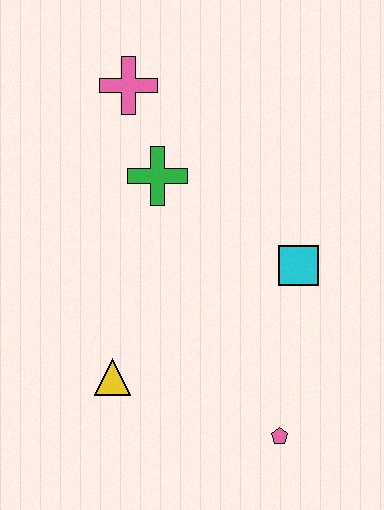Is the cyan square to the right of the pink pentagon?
Yes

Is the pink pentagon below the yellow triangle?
Yes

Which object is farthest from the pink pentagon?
The pink cross is farthest from the pink pentagon.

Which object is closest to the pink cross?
The green cross is closest to the pink cross.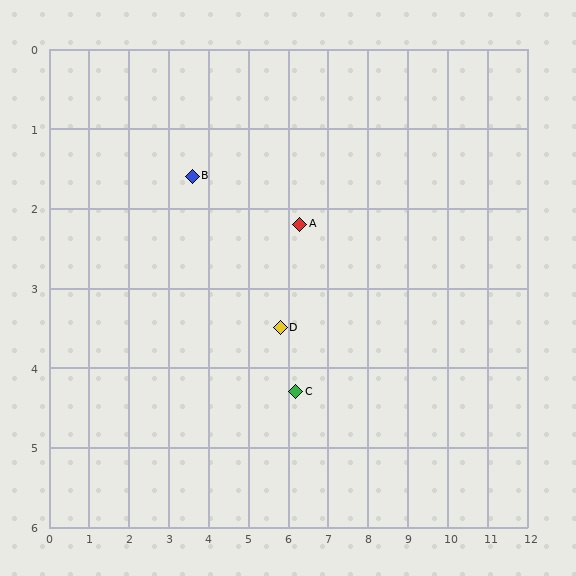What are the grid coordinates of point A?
Point A is at approximately (6.3, 2.2).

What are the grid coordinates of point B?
Point B is at approximately (3.6, 1.6).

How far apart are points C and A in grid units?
Points C and A are about 2.1 grid units apart.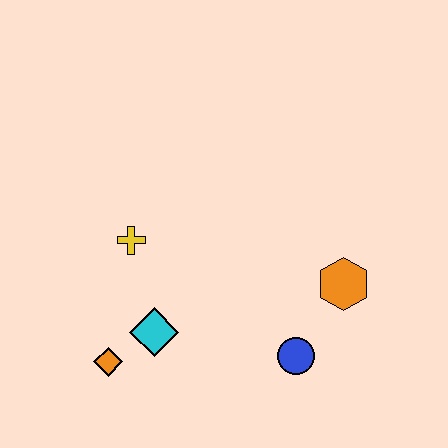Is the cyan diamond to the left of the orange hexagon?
Yes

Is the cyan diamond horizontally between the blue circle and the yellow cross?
Yes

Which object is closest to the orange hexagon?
The blue circle is closest to the orange hexagon.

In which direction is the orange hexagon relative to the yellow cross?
The orange hexagon is to the right of the yellow cross.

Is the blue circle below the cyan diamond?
Yes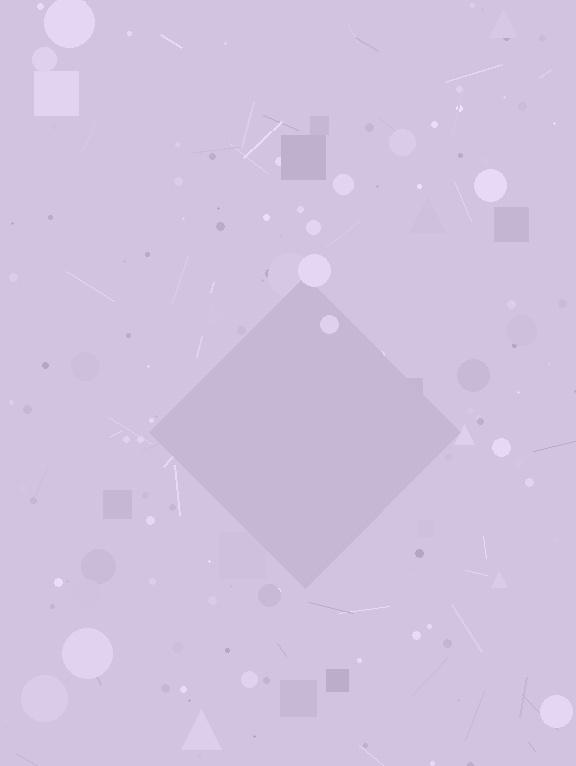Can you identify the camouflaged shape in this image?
The camouflaged shape is a diamond.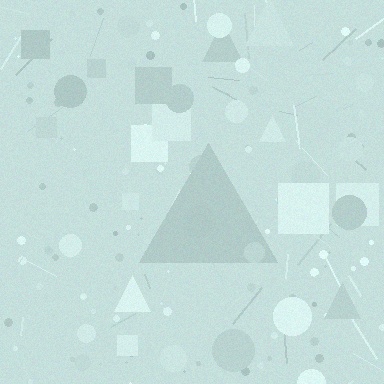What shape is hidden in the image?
A triangle is hidden in the image.